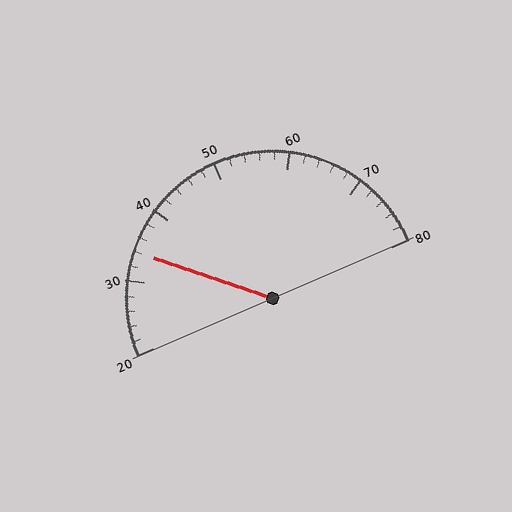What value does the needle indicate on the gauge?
The needle indicates approximately 34.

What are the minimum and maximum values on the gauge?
The gauge ranges from 20 to 80.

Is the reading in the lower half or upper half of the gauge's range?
The reading is in the lower half of the range (20 to 80).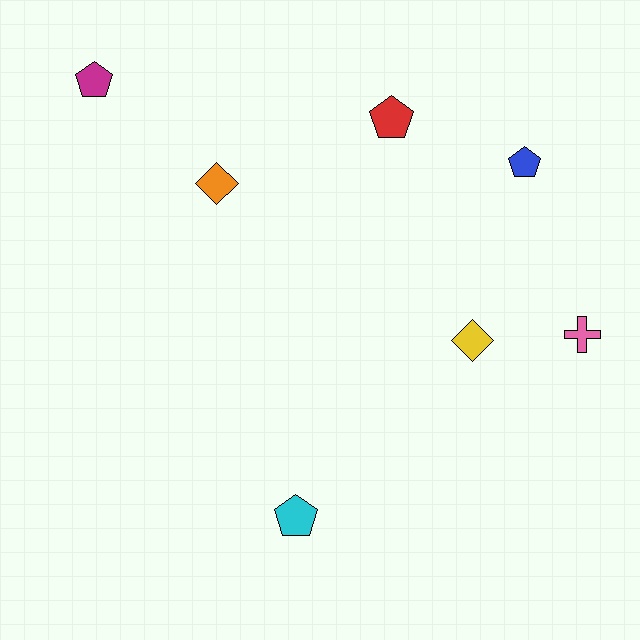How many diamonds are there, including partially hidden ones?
There are 2 diamonds.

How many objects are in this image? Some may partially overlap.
There are 7 objects.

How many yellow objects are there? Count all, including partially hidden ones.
There is 1 yellow object.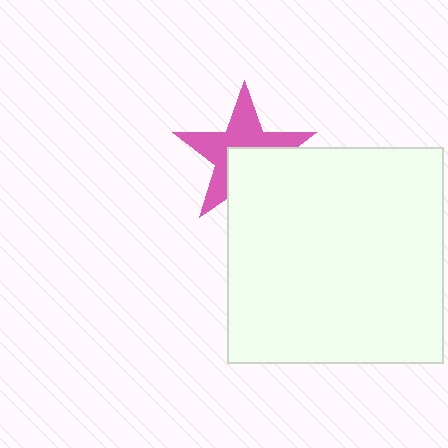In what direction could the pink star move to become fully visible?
The pink star could move up. That would shift it out from behind the white square entirely.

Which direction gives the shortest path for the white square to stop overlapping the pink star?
Moving down gives the shortest separation.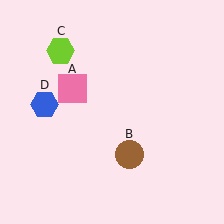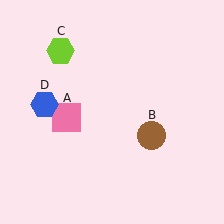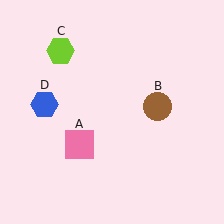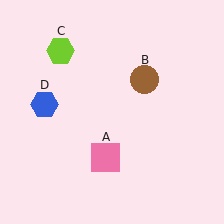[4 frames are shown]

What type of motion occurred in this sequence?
The pink square (object A), brown circle (object B) rotated counterclockwise around the center of the scene.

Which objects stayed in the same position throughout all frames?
Lime hexagon (object C) and blue hexagon (object D) remained stationary.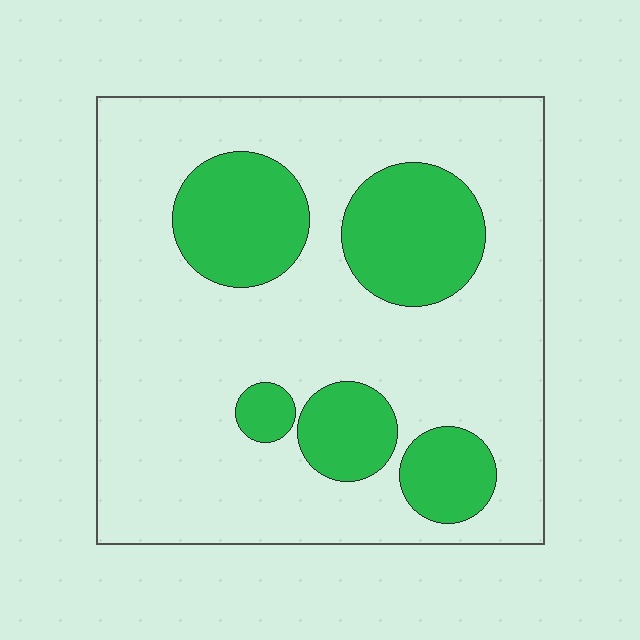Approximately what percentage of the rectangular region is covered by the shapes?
Approximately 25%.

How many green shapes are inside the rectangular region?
5.